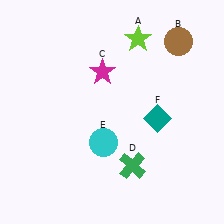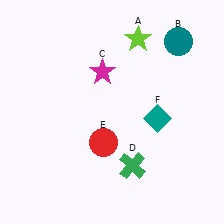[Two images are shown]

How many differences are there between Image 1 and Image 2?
There are 2 differences between the two images.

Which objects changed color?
B changed from brown to teal. E changed from cyan to red.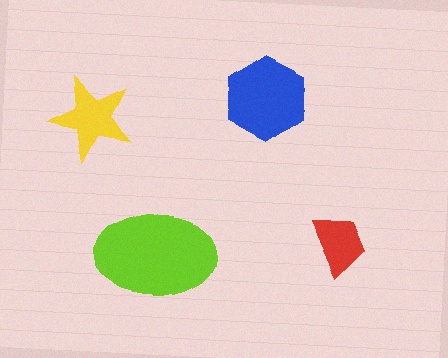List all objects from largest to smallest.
The lime ellipse, the blue hexagon, the yellow star, the red trapezoid.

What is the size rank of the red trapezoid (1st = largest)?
4th.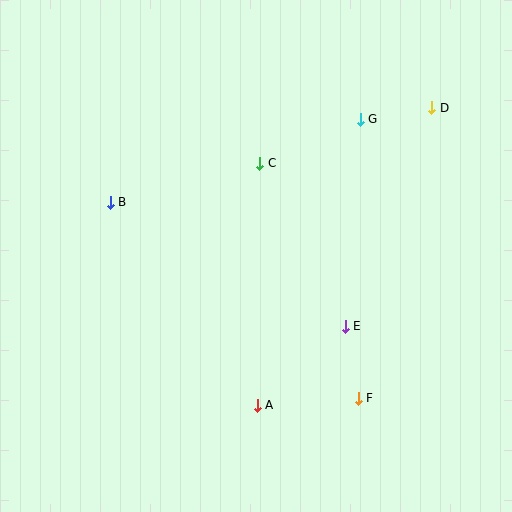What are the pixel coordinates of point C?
Point C is at (260, 163).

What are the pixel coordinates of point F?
Point F is at (358, 398).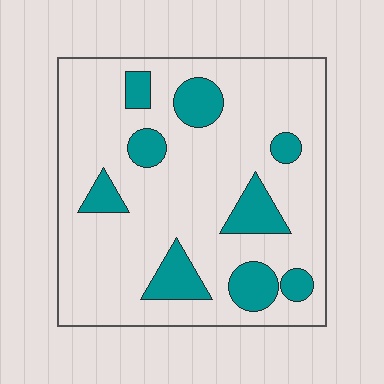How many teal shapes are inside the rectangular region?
9.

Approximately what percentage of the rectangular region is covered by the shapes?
Approximately 20%.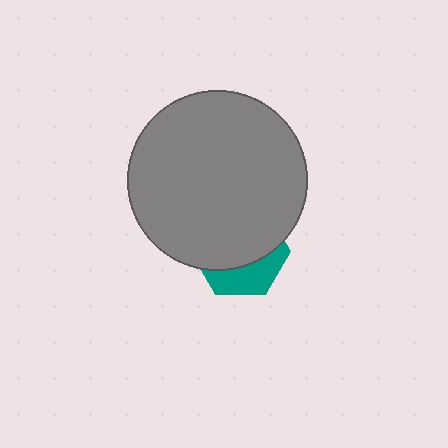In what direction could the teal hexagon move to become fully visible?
The teal hexagon could move down. That would shift it out from behind the gray circle entirely.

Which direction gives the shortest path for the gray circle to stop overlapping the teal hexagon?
Moving up gives the shortest separation.